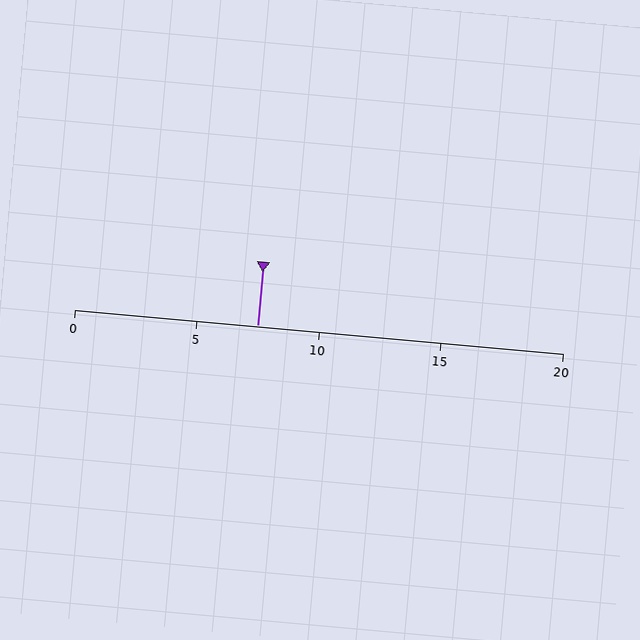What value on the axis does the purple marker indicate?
The marker indicates approximately 7.5.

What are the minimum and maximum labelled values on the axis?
The axis runs from 0 to 20.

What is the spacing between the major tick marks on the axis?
The major ticks are spaced 5 apart.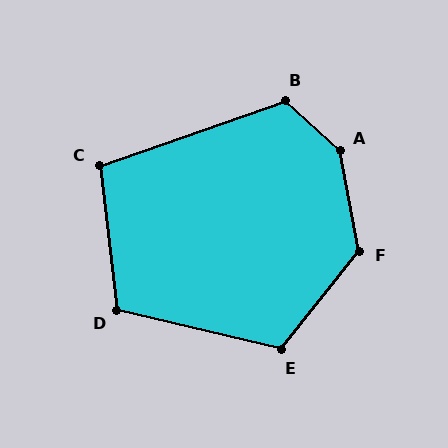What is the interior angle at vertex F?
Approximately 131 degrees (obtuse).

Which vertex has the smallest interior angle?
C, at approximately 102 degrees.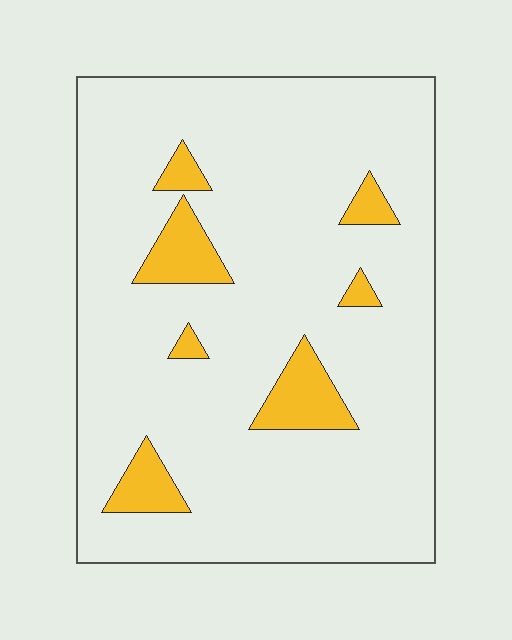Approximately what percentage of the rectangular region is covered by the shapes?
Approximately 10%.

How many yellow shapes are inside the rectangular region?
7.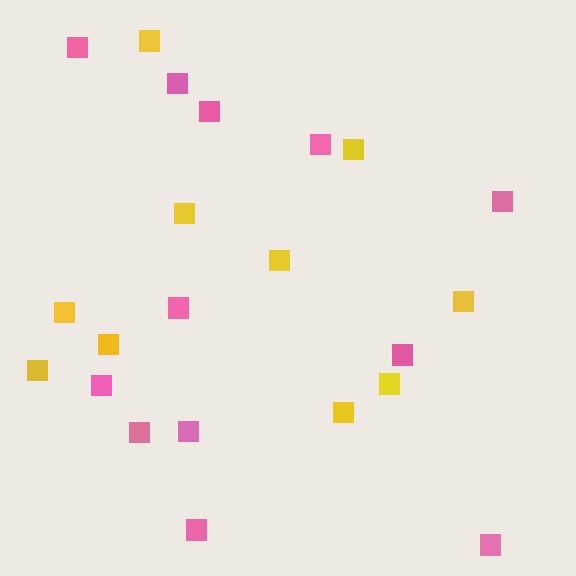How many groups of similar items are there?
There are 2 groups: one group of pink squares (12) and one group of yellow squares (10).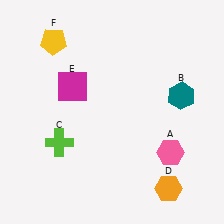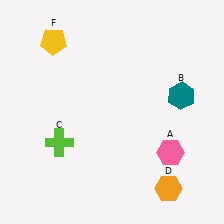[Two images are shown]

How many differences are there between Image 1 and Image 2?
There is 1 difference between the two images.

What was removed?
The magenta square (E) was removed in Image 2.